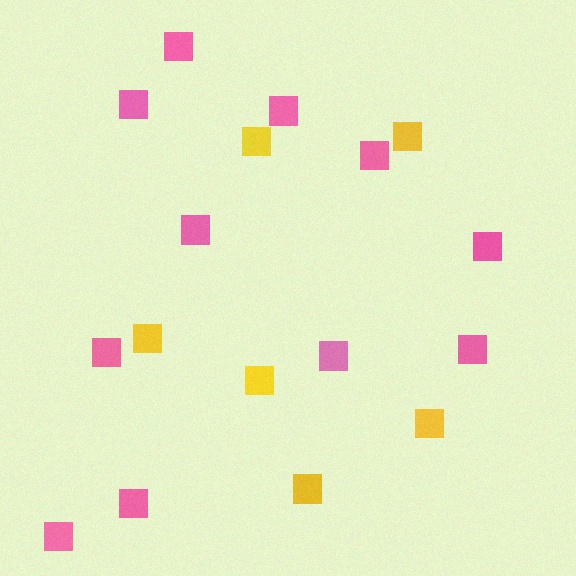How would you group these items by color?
There are 2 groups: one group of yellow squares (6) and one group of pink squares (11).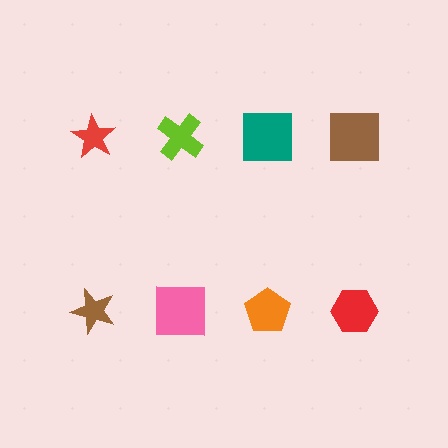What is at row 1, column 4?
A brown square.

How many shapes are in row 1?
4 shapes.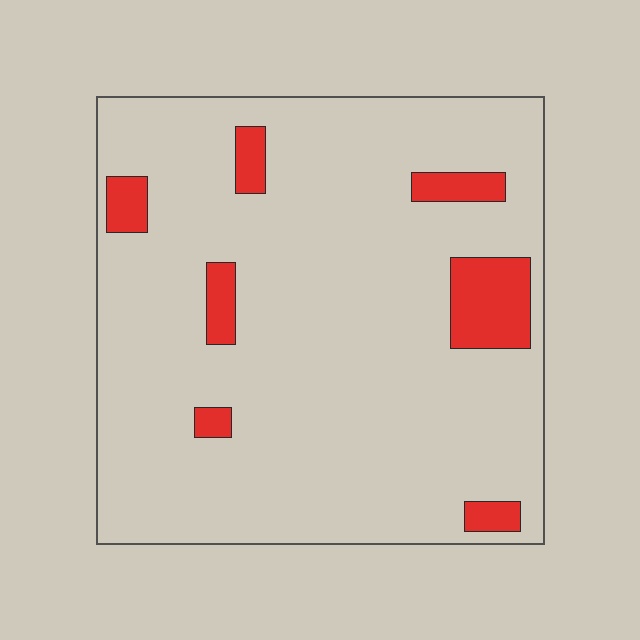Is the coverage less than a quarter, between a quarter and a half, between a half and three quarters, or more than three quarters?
Less than a quarter.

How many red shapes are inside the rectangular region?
7.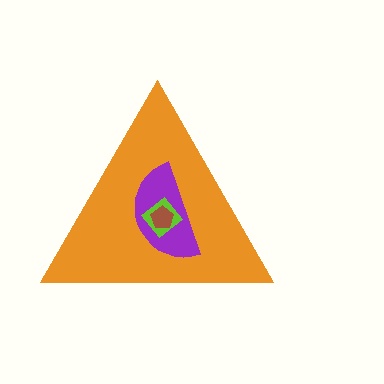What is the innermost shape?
The brown pentagon.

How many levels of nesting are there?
4.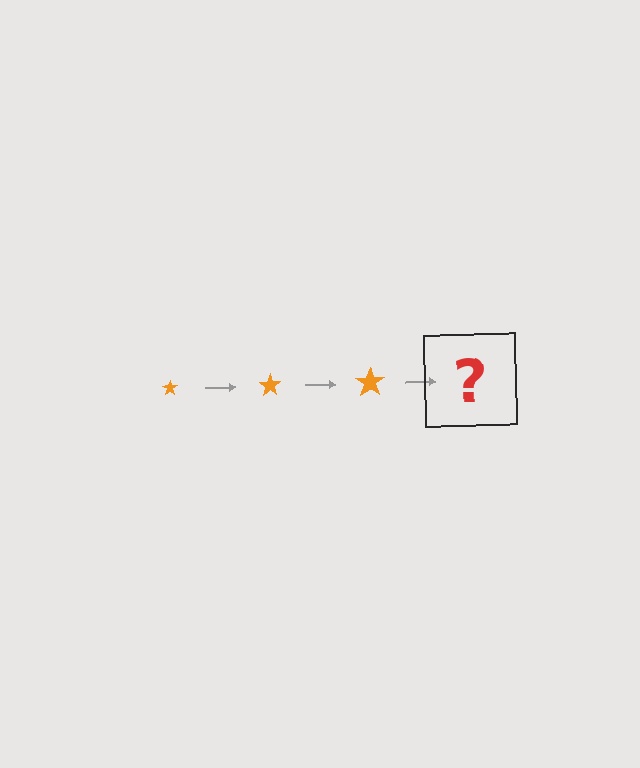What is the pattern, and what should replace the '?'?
The pattern is that the star gets progressively larger each step. The '?' should be an orange star, larger than the previous one.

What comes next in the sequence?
The next element should be an orange star, larger than the previous one.